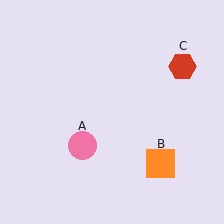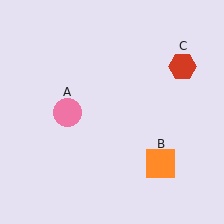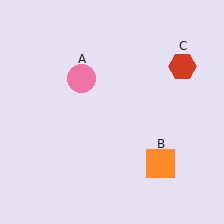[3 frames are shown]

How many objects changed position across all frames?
1 object changed position: pink circle (object A).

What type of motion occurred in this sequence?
The pink circle (object A) rotated clockwise around the center of the scene.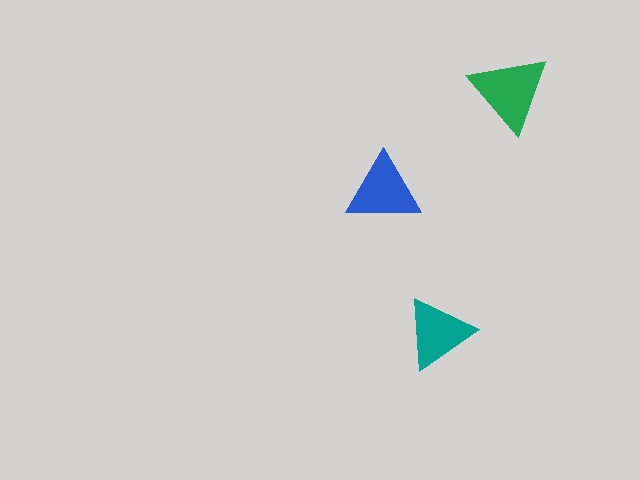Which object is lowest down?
The teal triangle is bottommost.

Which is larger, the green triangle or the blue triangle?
The green one.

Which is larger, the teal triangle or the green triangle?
The green one.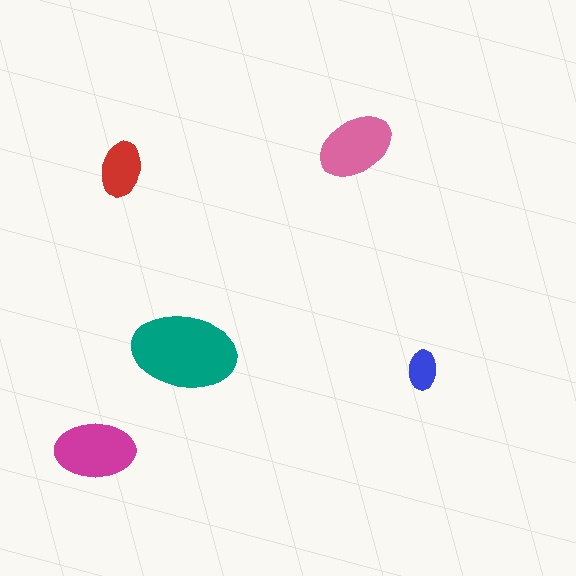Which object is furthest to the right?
The blue ellipse is rightmost.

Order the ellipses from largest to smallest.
the teal one, the magenta one, the pink one, the red one, the blue one.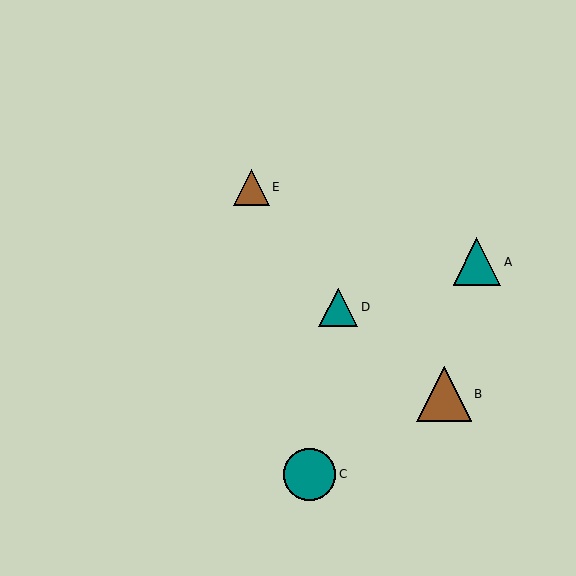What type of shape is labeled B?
Shape B is a brown triangle.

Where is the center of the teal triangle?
The center of the teal triangle is at (477, 262).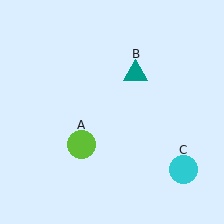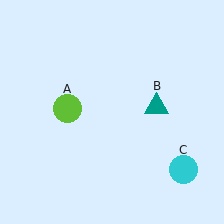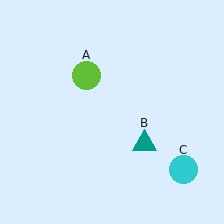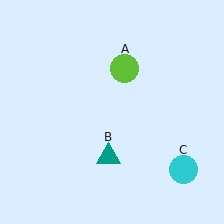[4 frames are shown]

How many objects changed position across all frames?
2 objects changed position: lime circle (object A), teal triangle (object B).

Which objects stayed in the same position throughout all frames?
Cyan circle (object C) remained stationary.